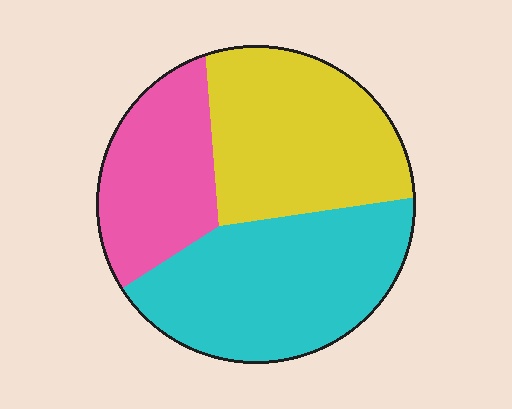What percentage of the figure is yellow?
Yellow takes up between a third and a half of the figure.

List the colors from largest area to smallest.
From largest to smallest: cyan, yellow, pink.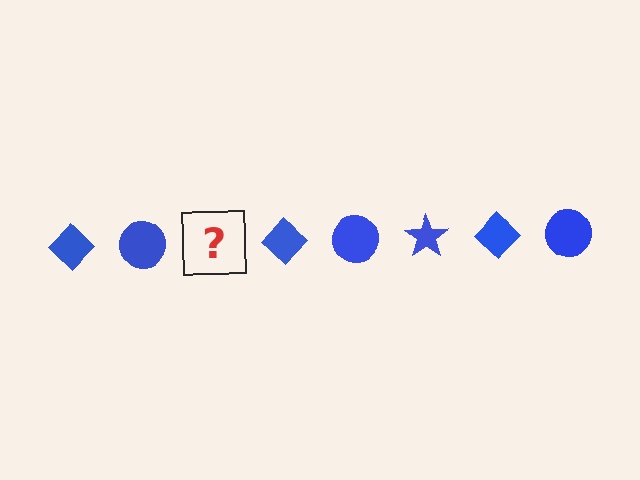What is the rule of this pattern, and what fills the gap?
The rule is that the pattern cycles through diamond, circle, star shapes in blue. The gap should be filled with a blue star.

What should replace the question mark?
The question mark should be replaced with a blue star.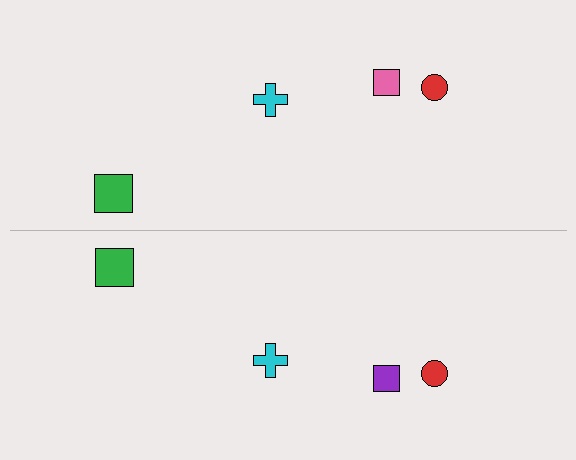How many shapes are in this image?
There are 8 shapes in this image.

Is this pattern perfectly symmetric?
No, the pattern is not perfectly symmetric. The purple square on the bottom side breaks the symmetry — its mirror counterpart is pink.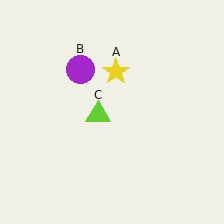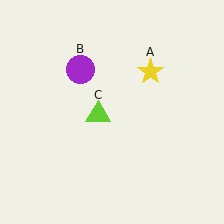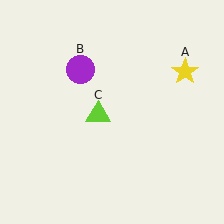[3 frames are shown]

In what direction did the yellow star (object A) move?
The yellow star (object A) moved right.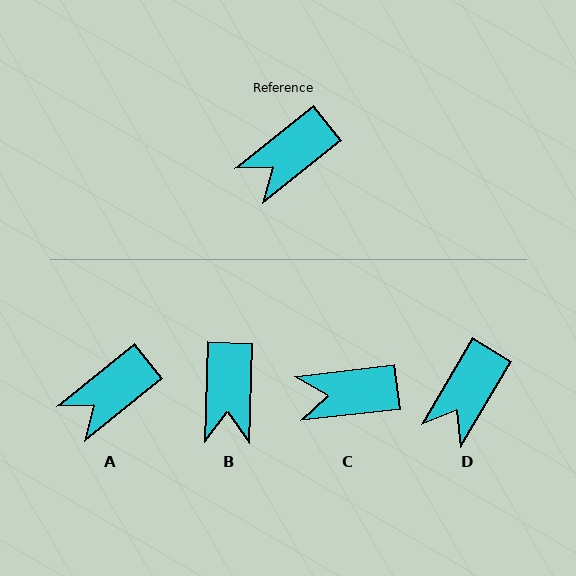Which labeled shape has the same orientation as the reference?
A.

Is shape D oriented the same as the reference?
No, it is off by about 21 degrees.